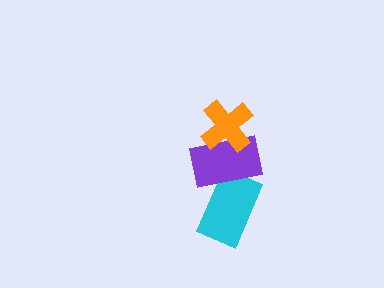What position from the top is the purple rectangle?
The purple rectangle is 2nd from the top.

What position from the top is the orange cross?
The orange cross is 1st from the top.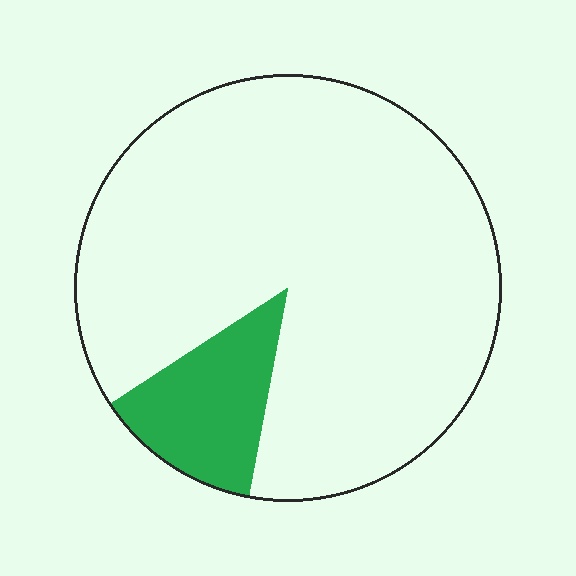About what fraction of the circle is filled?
About one eighth (1/8).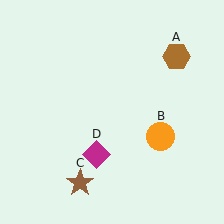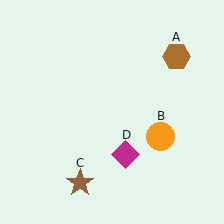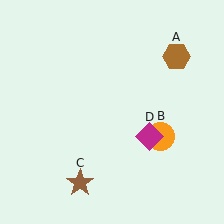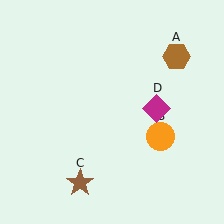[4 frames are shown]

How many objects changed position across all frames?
1 object changed position: magenta diamond (object D).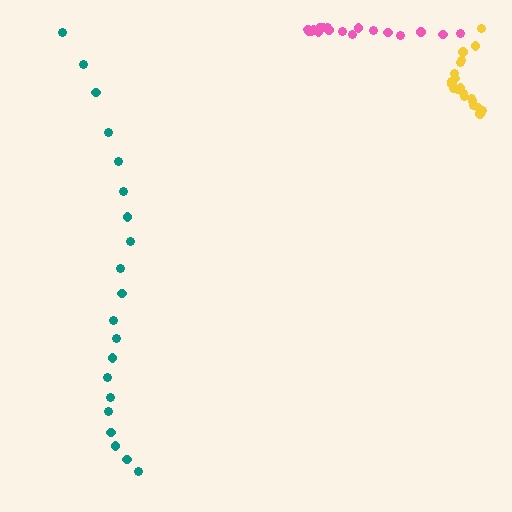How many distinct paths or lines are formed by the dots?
There are 3 distinct paths.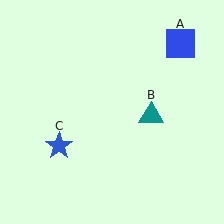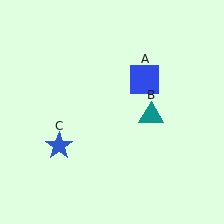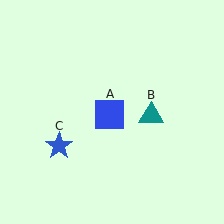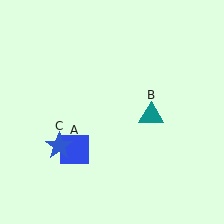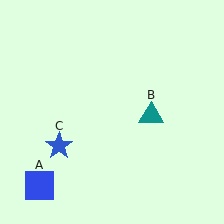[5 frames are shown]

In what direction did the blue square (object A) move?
The blue square (object A) moved down and to the left.